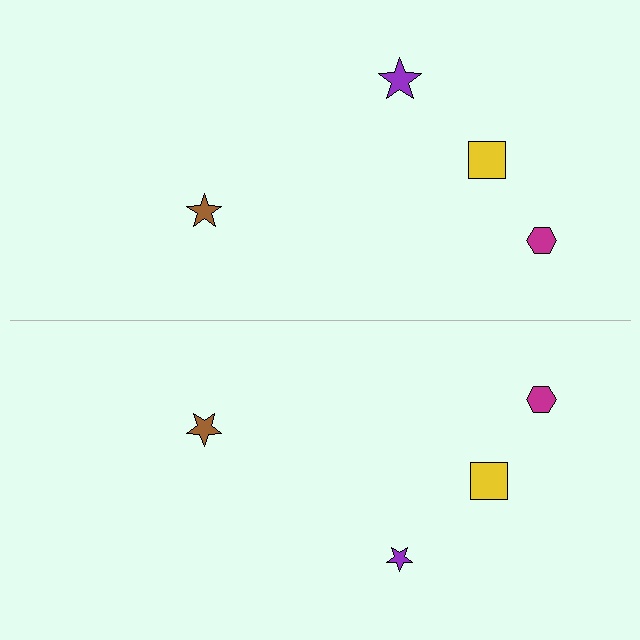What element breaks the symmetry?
The purple star on the bottom side has a different size than its mirror counterpart.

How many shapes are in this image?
There are 8 shapes in this image.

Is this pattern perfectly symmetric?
No, the pattern is not perfectly symmetric. The purple star on the bottom side has a different size than its mirror counterpart.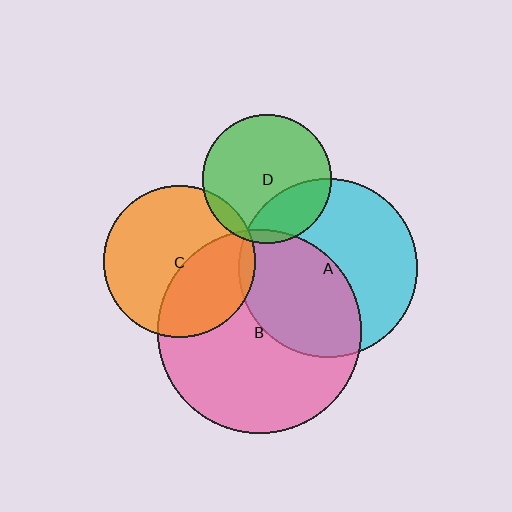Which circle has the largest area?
Circle B (pink).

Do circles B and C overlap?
Yes.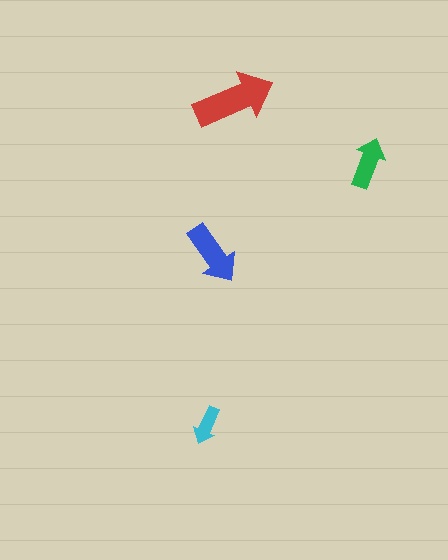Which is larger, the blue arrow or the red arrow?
The red one.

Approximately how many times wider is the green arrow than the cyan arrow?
About 1.5 times wider.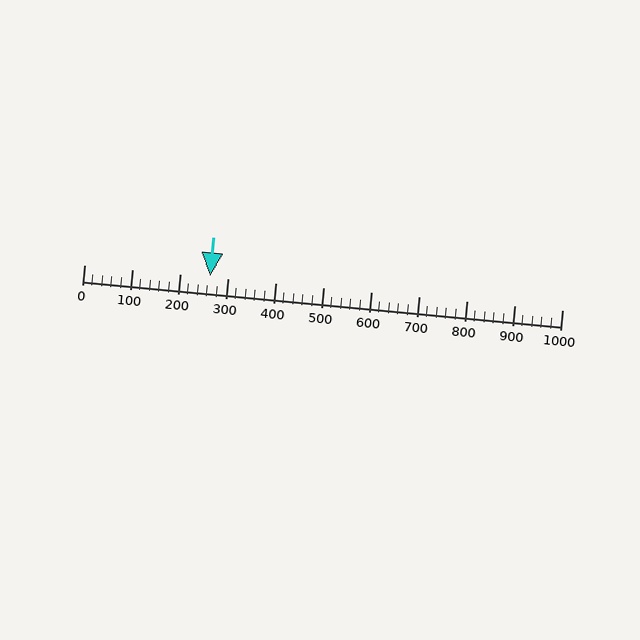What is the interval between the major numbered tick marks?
The major tick marks are spaced 100 units apart.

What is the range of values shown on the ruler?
The ruler shows values from 0 to 1000.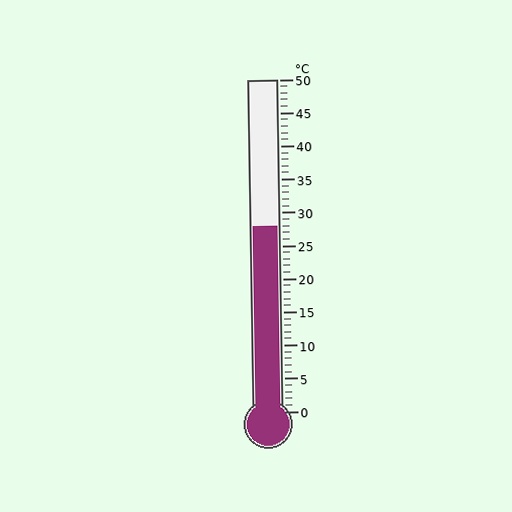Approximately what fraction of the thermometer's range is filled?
The thermometer is filled to approximately 55% of its range.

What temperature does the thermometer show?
The thermometer shows approximately 28°C.